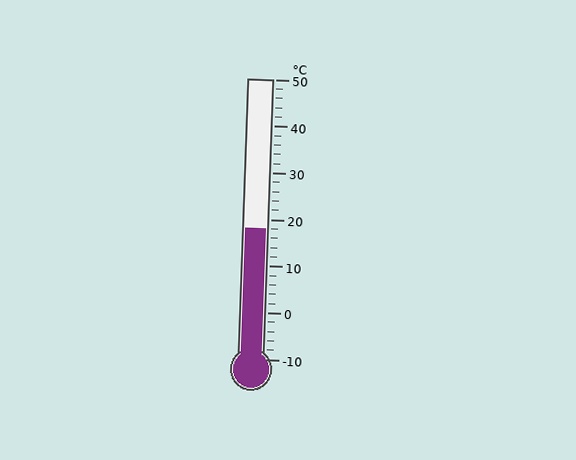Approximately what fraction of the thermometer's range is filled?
The thermometer is filled to approximately 45% of its range.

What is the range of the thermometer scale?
The thermometer scale ranges from -10°C to 50°C.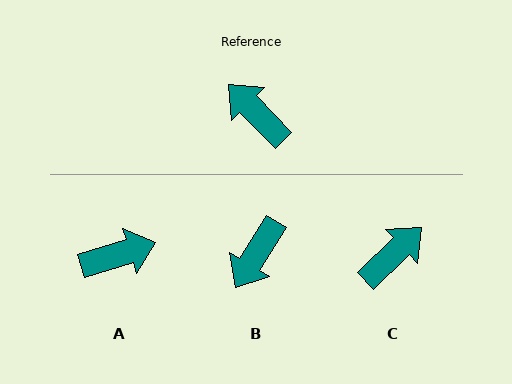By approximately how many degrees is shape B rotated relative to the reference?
Approximately 104 degrees counter-clockwise.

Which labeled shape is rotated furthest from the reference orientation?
A, about 117 degrees away.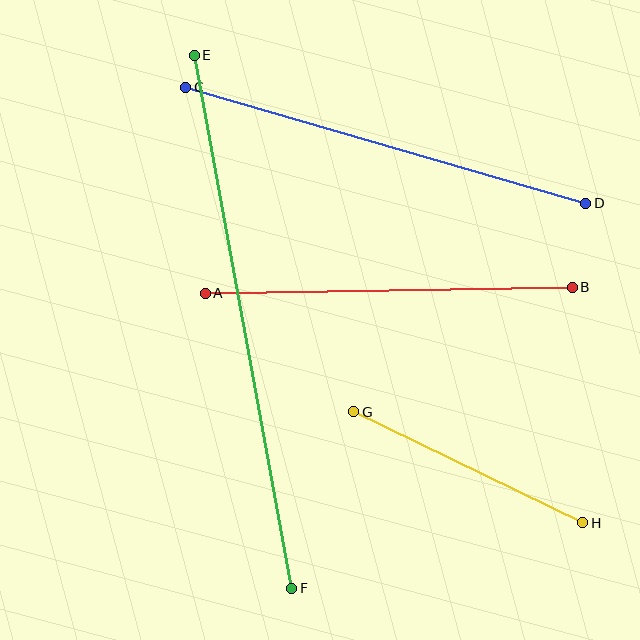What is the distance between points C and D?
The distance is approximately 417 pixels.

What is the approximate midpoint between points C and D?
The midpoint is at approximately (386, 145) pixels.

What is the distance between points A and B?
The distance is approximately 367 pixels.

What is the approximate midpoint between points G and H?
The midpoint is at approximately (468, 467) pixels.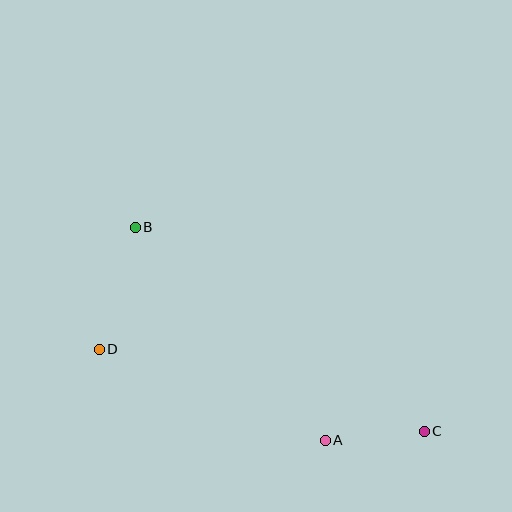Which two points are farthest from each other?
Points B and C are farthest from each other.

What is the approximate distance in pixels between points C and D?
The distance between C and D is approximately 335 pixels.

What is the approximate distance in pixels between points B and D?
The distance between B and D is approximately 127 pixels.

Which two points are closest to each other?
Points A and C are closest to each other.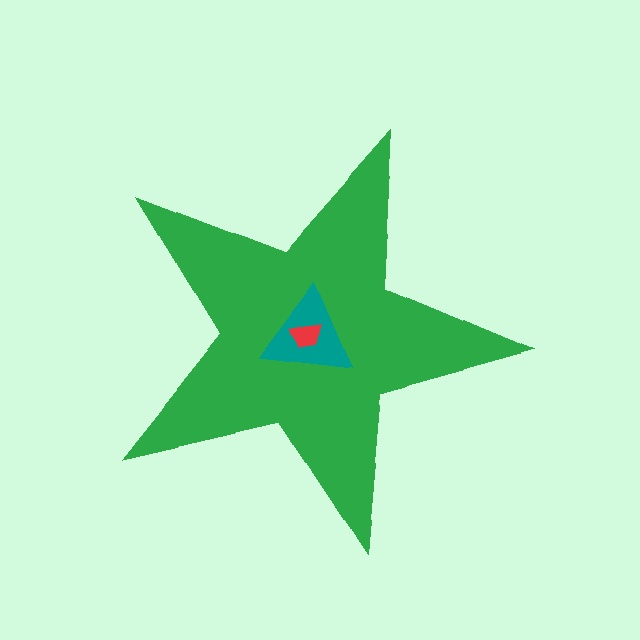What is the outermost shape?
The green star.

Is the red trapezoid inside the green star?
Yes.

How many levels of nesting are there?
3.